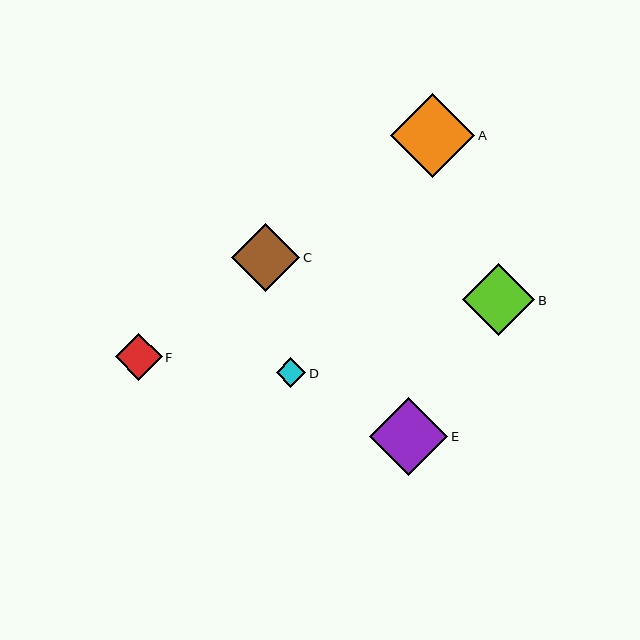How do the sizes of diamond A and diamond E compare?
Diamond A and diamond E are approximately the same size.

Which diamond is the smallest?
Diamond D is the smallest with a size of approximately 30 pixels.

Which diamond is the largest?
Diamond A is the largest with a size of approximately 85 pixels.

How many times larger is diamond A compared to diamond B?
Diamond A is approximately 1.2 times the size of diamond B.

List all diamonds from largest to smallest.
From largest to smallest: A, E, B, C, F, D.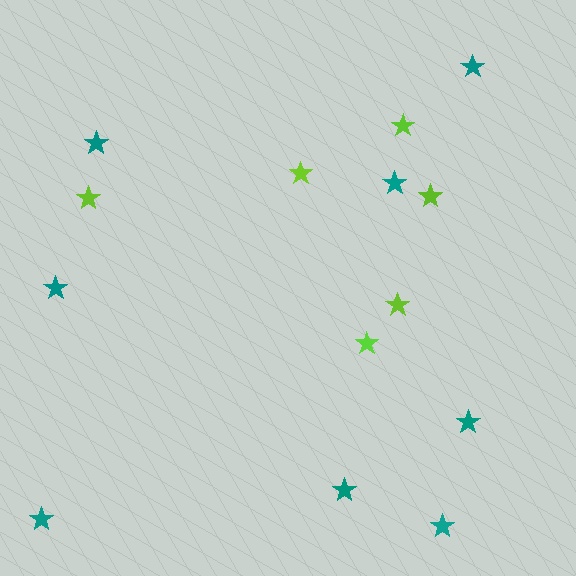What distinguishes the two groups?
There are 2 groups: one group of lime stars (6) and one group of teal stars (8).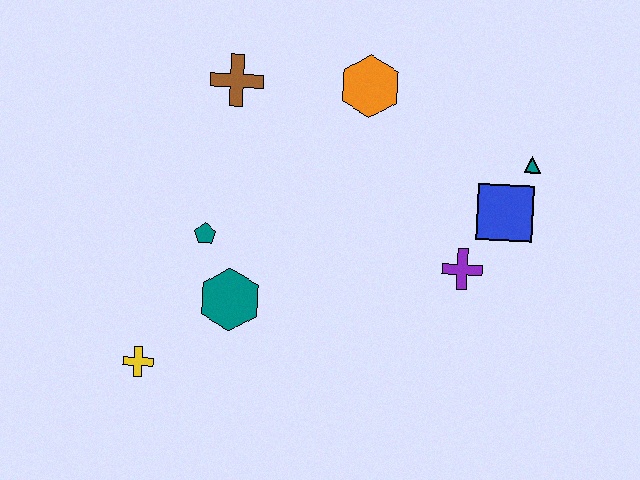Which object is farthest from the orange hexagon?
The yellow cross is farthest from the orange hexagon.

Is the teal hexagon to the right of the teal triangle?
No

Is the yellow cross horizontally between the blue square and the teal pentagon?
No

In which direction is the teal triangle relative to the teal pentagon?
The teal triangle is to the right of the teal pentagon.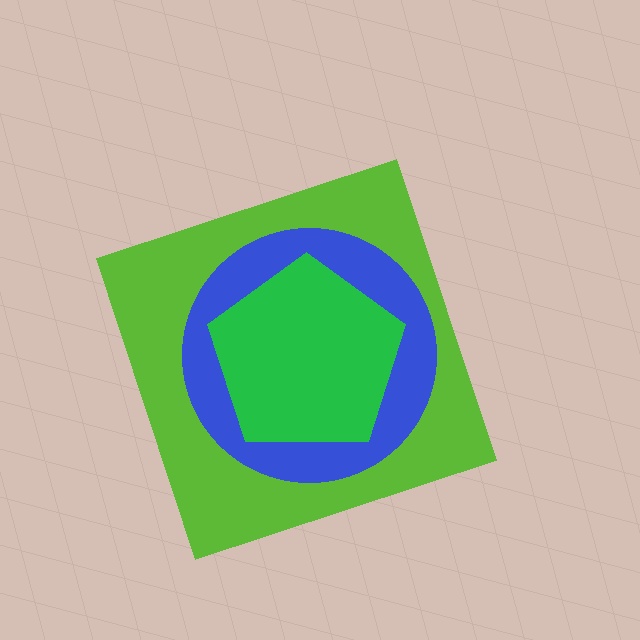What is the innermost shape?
The green pentagon.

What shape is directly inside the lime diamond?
The blue circle.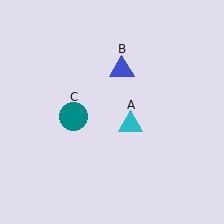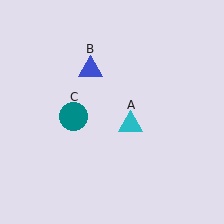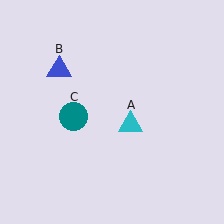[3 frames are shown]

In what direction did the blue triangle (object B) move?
The blue triangle (object B) moved left.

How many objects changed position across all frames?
1 object changed position: blue triangle (object B).